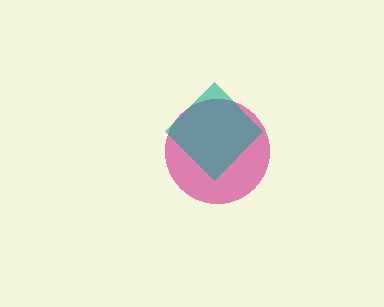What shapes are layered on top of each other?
The layered shapes are: a magenta circle, a teal diamond.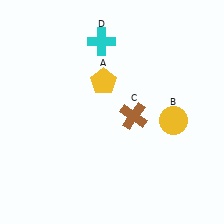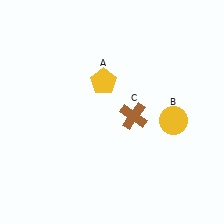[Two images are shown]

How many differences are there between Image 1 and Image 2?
There is 1 difference between the two images.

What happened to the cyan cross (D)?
The cyan cross (D) was removed in Image 2. It was in the top-left area of Image 1.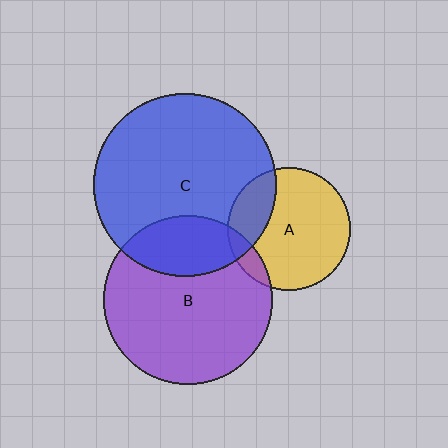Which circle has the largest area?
Circle C (blue).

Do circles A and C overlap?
Yes.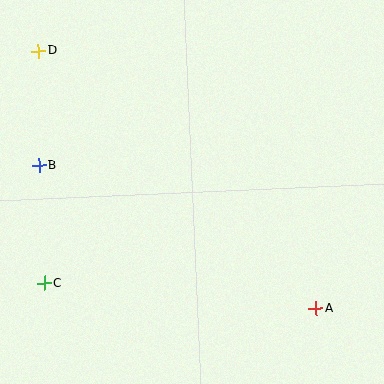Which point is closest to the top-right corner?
Point A is closest to the top-right corner.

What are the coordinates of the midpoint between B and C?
The midpoint between B and C is at (42, 224).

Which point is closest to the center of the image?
Point B at (39, 165) is closest to the center.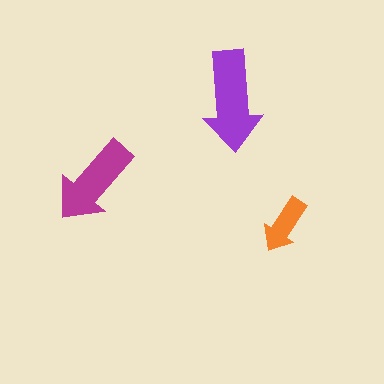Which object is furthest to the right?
The orange arrow is rightmost.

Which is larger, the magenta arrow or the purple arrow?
The purple one.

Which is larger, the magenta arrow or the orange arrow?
The magenta one.